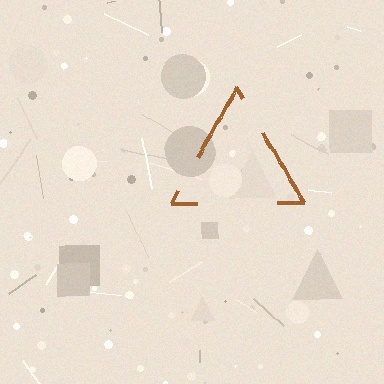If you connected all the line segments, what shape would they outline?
They would outline a triangle.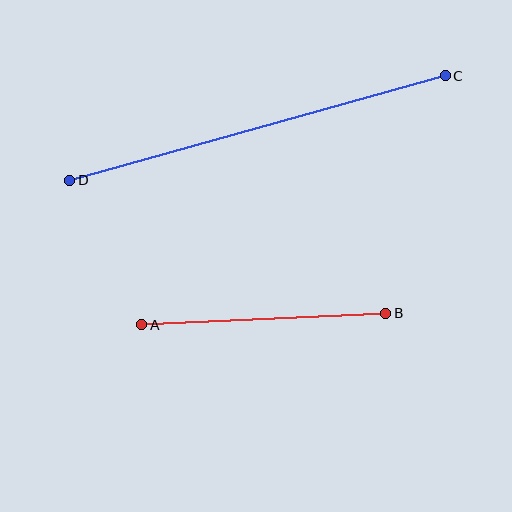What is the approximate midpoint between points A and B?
The midpoint is at approximately (264, 319) pixels.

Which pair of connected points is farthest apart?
Points C and D are farthest apart.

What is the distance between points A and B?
The distance is approximately 244 pixels.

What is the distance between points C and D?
The distance is approximately 390 pixels.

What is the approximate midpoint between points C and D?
The midpoint is at approximately (258, 128) pixels.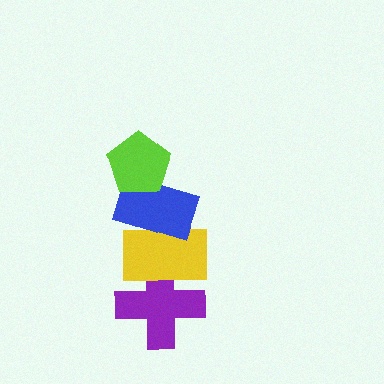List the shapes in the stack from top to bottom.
From top to bottom: the lime pentagon, the blue rectangle, the yellow rectangle, the purple cross.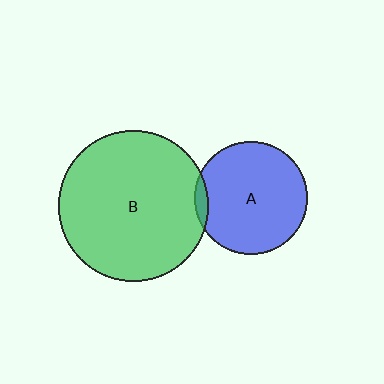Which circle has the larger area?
Circle B (green).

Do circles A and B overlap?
Yes.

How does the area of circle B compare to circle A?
Approximately 1.8 times.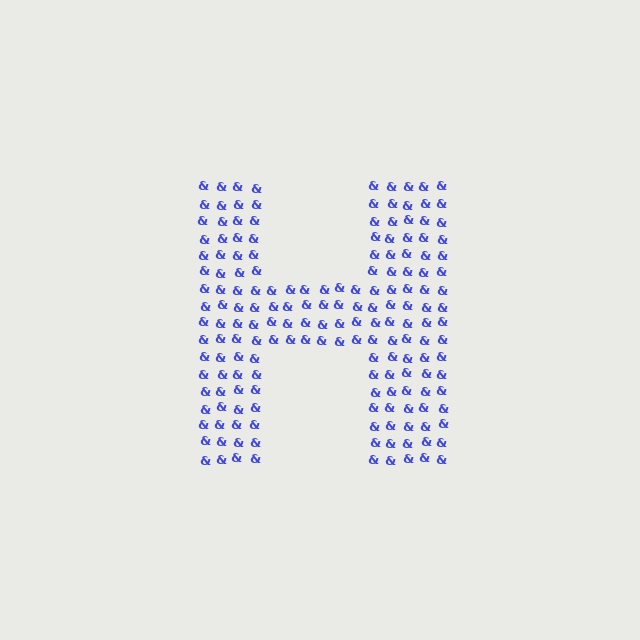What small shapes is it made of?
It is made of small ampersands.